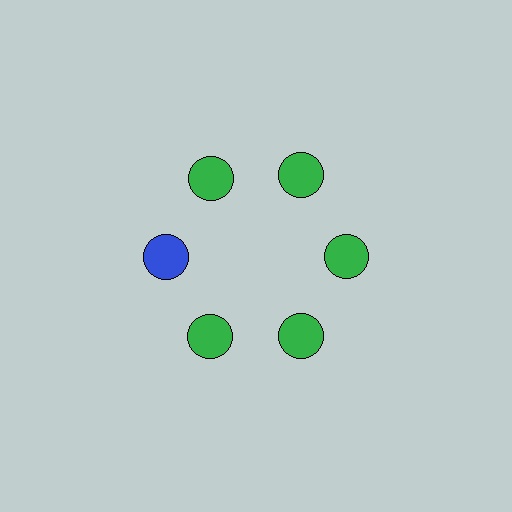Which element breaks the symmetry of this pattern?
The blue circle at roughly the 9 o'clock position breaks the symmetry. All other shapes are green circles.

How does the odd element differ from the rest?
It has a different color: blue instead of green.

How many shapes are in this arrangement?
There are 6 shapes arranged in a ring pattern.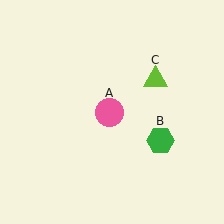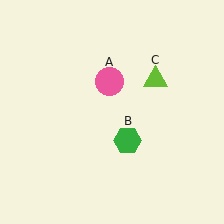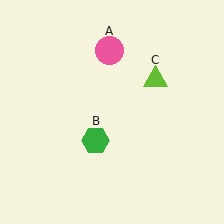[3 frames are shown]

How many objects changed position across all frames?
2 objects changed position: pink circle (object A), green hexagon (object B).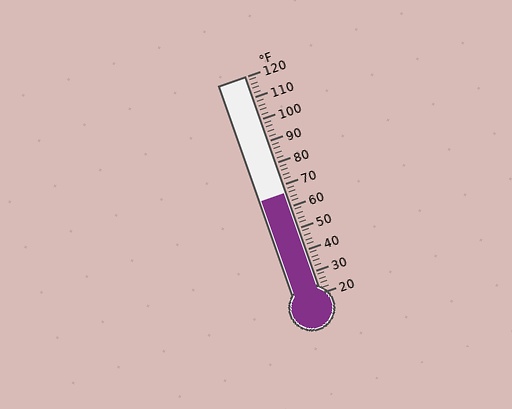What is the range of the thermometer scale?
The thermometer scale ranges from 20°F to 120°F.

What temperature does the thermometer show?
The thermometer shows approximately 66°F.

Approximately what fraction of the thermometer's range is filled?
The thermometer is filled to approximately 45% of its range.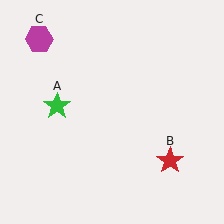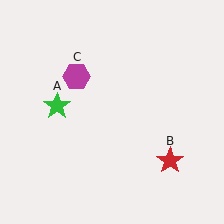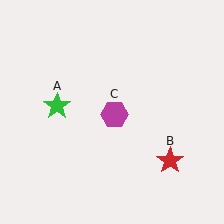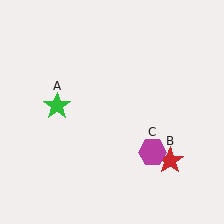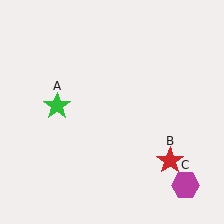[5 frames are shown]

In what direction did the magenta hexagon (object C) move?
The magenta hexagon (object C) moved down and to the right.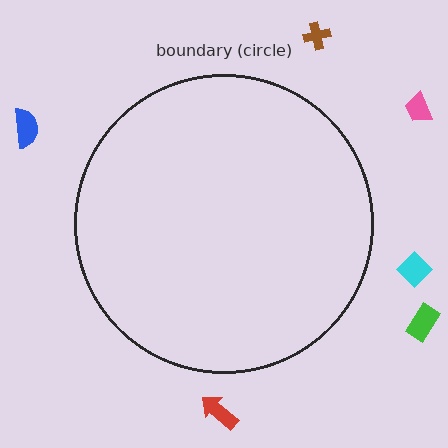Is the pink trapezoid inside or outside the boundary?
Outside.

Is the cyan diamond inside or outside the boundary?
Outside.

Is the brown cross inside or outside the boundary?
Outside.